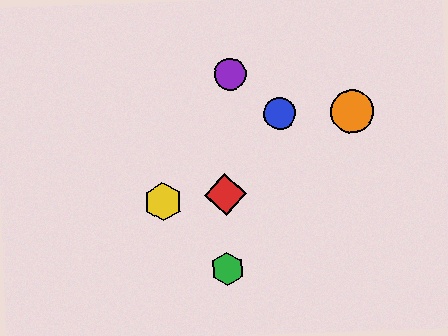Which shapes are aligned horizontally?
The blue circle, the orange circle are aligned horizontally.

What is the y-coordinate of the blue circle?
The blue circle is at y≈114.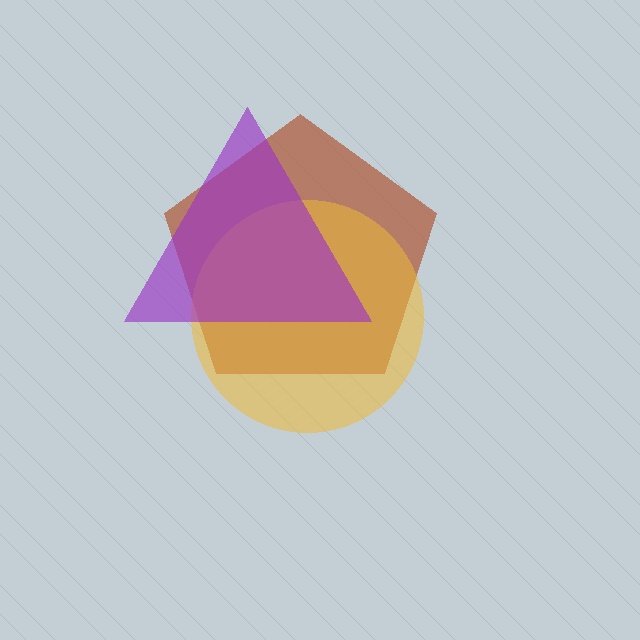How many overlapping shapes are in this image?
There are 3 overlapping shapes in the image.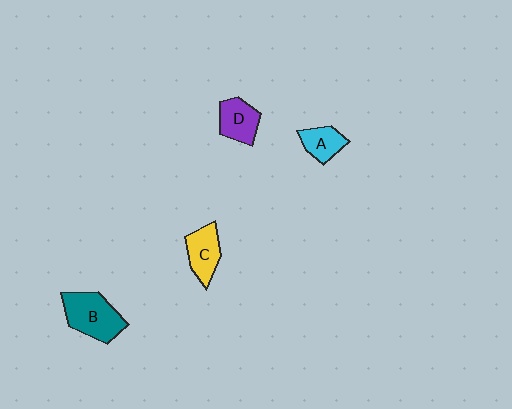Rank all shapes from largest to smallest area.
From largest to smallest: B (teal), C (yellow), D (purple), A (cyan).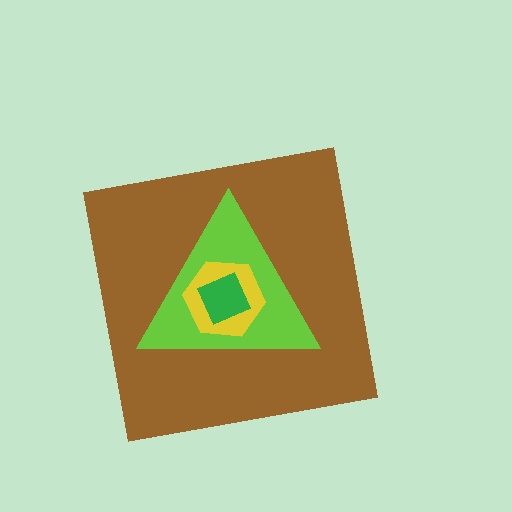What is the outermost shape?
The brown square.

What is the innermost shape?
The green square.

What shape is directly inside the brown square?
The lime triangle.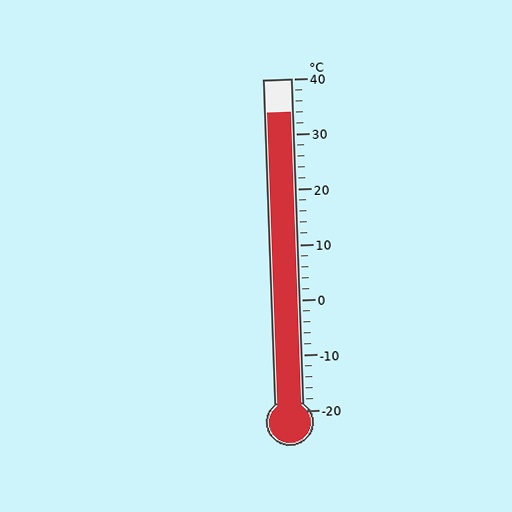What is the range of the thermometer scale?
The thermometer scale ranges from -20°C to 40°C.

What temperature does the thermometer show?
The thermometer shows approximately 34°C.